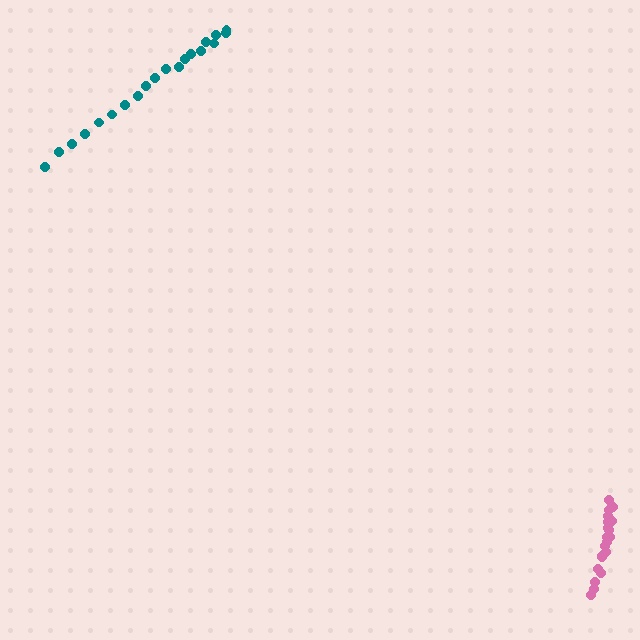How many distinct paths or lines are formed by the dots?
There are 2 distinct paths.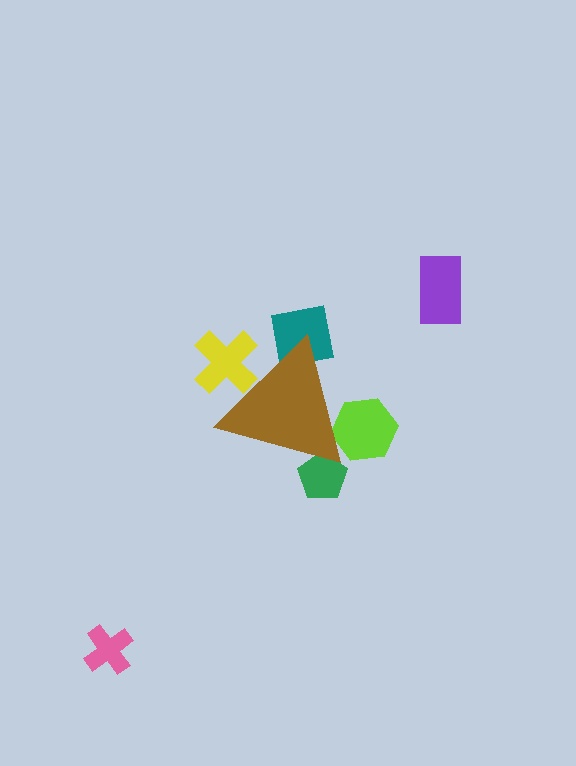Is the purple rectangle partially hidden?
No, the purple rectangle is fully visible.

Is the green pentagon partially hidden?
Yes, the green pentagon is partially hidden behind the brown triangle.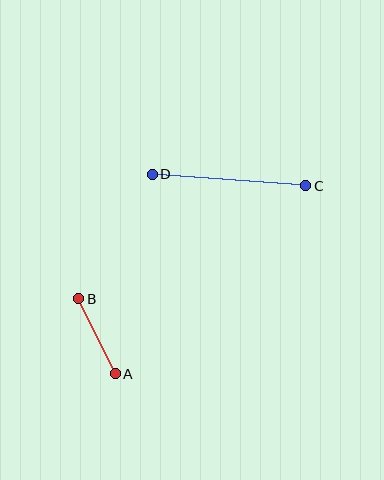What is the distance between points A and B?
The distance is approximately 83 pixels.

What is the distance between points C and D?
The distance is approximately 154 pixels.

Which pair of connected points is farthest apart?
Points C and D are farthest apart.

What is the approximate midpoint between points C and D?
The midpoint is at approximately (229, 180) pixels.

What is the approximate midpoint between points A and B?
The midpoint is at approximately (97, 336) pixels.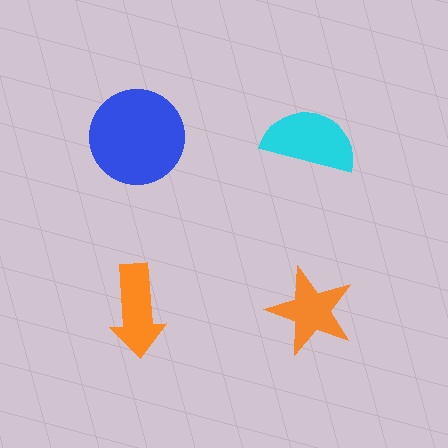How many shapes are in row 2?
2 shapes.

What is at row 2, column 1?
An orange arrow.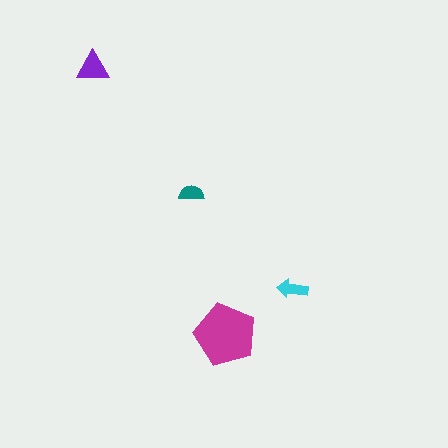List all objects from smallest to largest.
The teal semicircle, the cyan arrow, the purple triangle, the magenta pentagon.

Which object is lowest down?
The magenta pentagon is bottommost.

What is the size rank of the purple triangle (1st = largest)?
2nd.